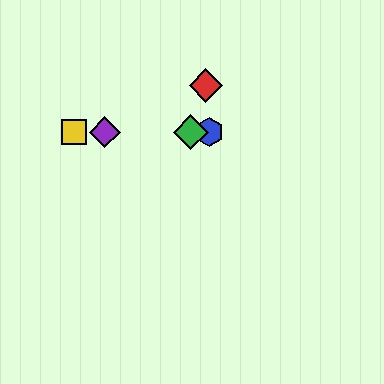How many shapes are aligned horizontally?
4 shapes (the blue hexagon, the green diamond, the yellow square, the purple diamond) are aligned horizontally.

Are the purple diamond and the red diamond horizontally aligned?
No, the purple diamond is at y≈132 and the red diamond is at y≈86.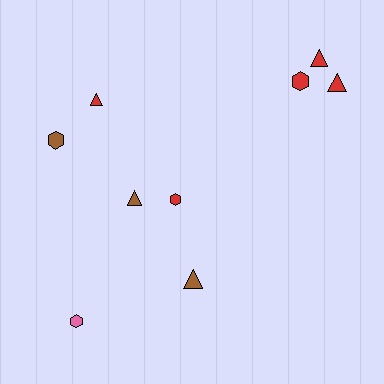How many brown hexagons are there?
There is 1 brown hexagon.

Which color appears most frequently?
Red, with 5 objects.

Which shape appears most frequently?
Triangle, with 5 objects.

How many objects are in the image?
There are 9 objects.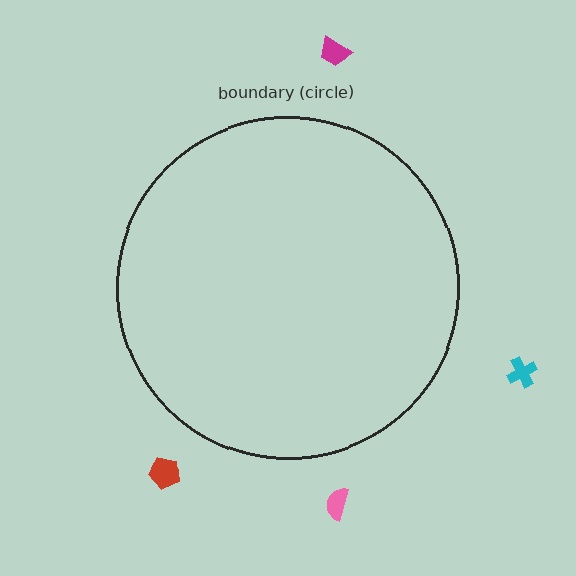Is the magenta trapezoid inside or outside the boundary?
Outside.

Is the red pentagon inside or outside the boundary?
Outside.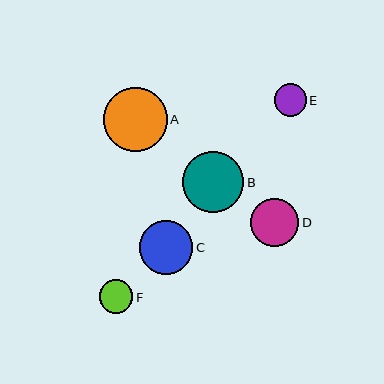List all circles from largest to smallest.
From largest to smallest: A, B, C, D, F, E.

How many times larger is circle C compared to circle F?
Circle C is approximately 1.6 times the size of circle F.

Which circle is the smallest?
Circle E is the smallest with a size of approximately 32 pixels.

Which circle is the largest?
Circle A is the largest with a size of approximately 63 pixels.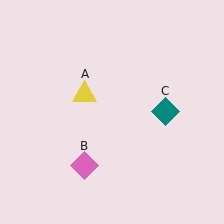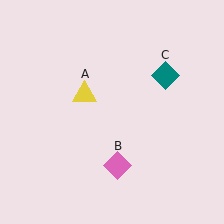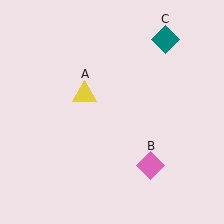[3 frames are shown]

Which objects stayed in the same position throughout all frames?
Yellow triangle (object A) remained stationary.